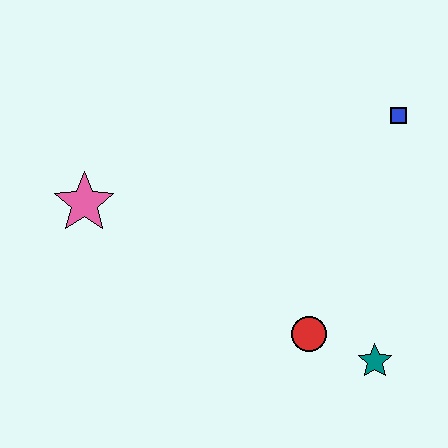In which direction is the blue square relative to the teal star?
The blue square is above the teal star.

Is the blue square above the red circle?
Yes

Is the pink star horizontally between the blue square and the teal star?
No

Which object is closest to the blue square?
The red circle is closest to the blue square.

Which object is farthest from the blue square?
The pink star is farthest from the blue square.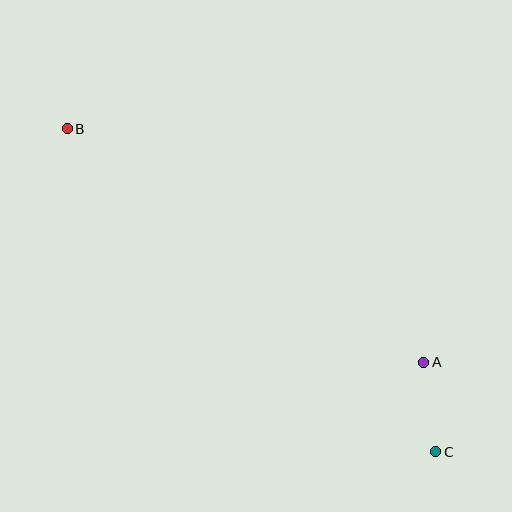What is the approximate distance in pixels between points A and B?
The distance between A and B is approximately 426 pixels.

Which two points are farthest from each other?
Points B and C are farthest from each other.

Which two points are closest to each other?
Points A and C are closest to each other.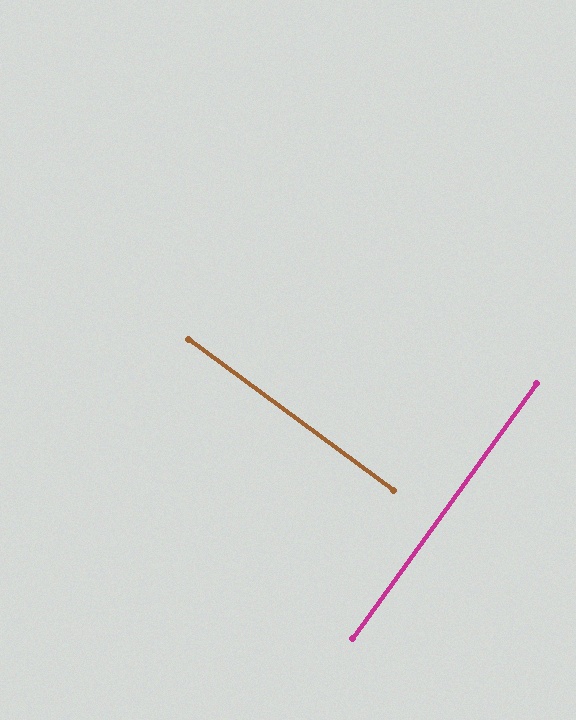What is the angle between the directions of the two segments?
Approximately 89 degrees.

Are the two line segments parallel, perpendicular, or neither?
Perpendicular — they meet at approximately 89°.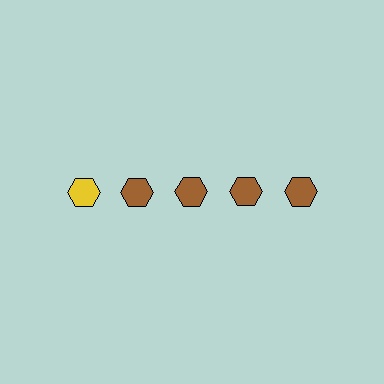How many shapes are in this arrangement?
There are 5 shapes arranged in a grid pattern.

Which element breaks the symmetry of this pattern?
The yellow hexagon in the top row, leftmost column breaks the symmetry. All other shapes are brown hexagons.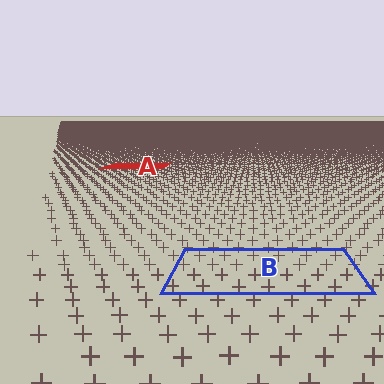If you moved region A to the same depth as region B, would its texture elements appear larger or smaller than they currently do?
They would appear larger. At a closer depth, the same texture elements are projected at a bigger on-screen size.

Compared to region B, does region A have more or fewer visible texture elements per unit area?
Region A has more texture elements per unit area — they are packed more densely because it is farther away.